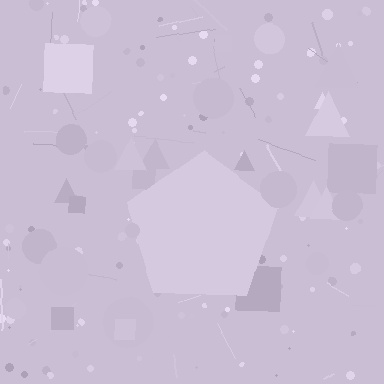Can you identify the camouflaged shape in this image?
The camouflaged shape is a pentagon.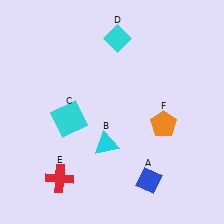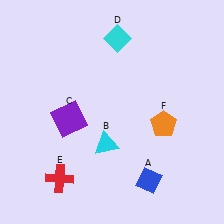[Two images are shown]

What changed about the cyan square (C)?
In Image 1, C is cyan. In Image 2, it changed to purple.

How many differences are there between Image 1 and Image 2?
There is 1 difference between the two images.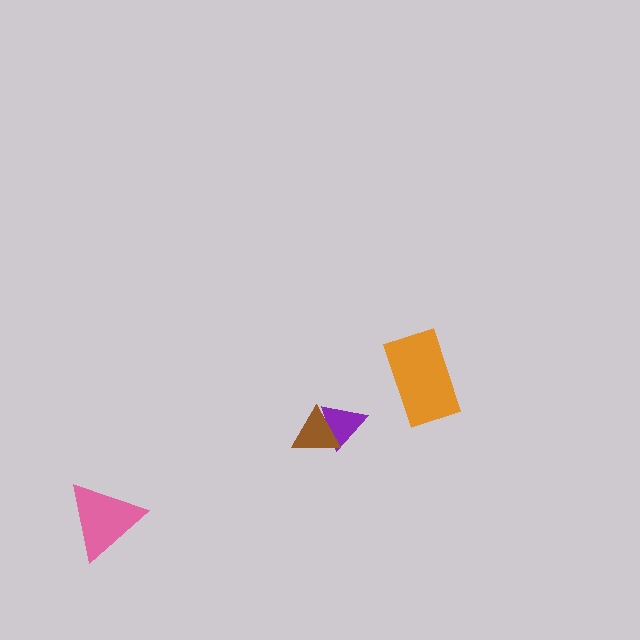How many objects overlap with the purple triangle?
1 object overlaps with the purple triangle.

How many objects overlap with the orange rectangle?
0 objects overlap with the orange rectangle.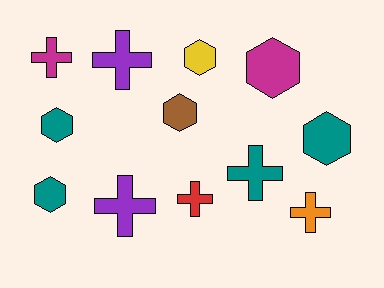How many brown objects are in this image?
There is 1 brown object.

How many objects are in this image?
There are 12 objects.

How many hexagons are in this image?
There are 6 hexagons.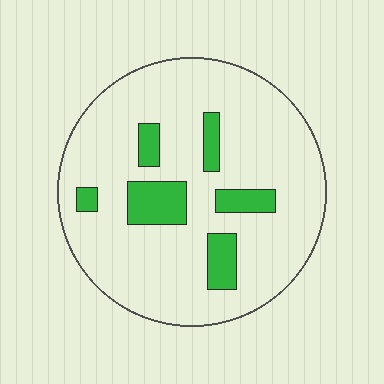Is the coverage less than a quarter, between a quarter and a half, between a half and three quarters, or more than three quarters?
Less than a quarter.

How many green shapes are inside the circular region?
6.